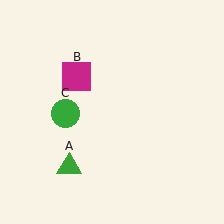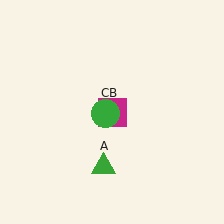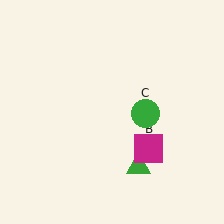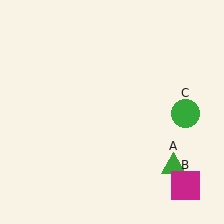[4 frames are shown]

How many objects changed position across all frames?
3 objects changed position: green triangle (object A), magenta square (object B), green circle (object C).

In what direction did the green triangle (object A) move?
The green triangle (object A) moved right.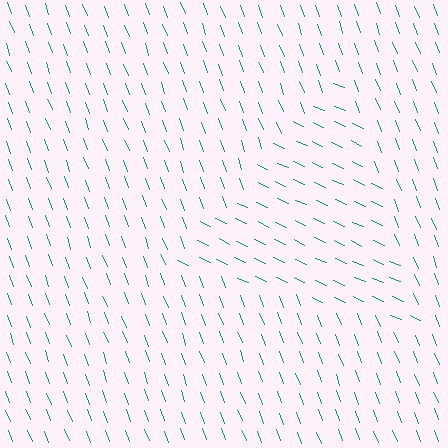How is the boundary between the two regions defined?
The boundary is defined purely by a change in line orientation (approximately 45 degrees difference). All lines are the same color and thickness.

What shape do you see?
I see a triangle.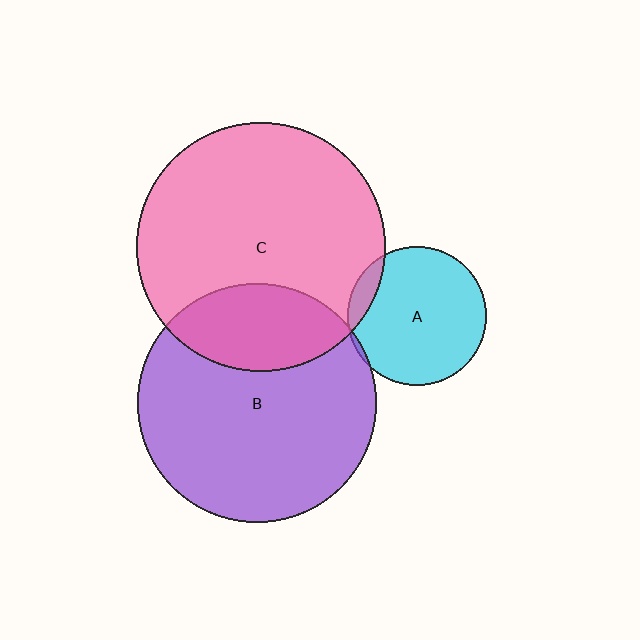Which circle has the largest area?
Circle C (pink).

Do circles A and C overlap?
Yes.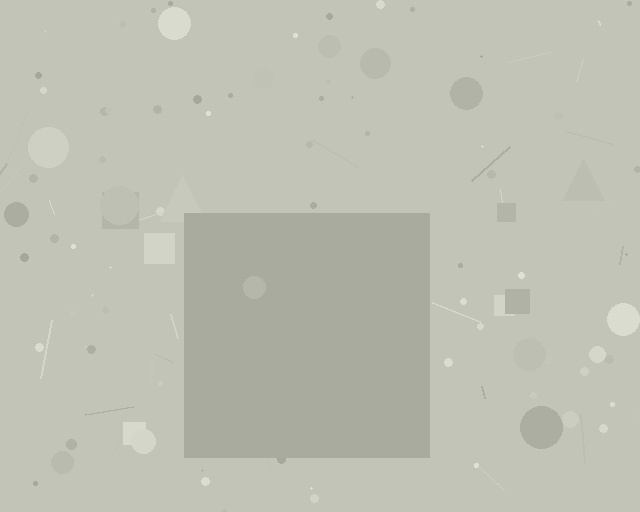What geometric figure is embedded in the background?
A square is embedded in the background.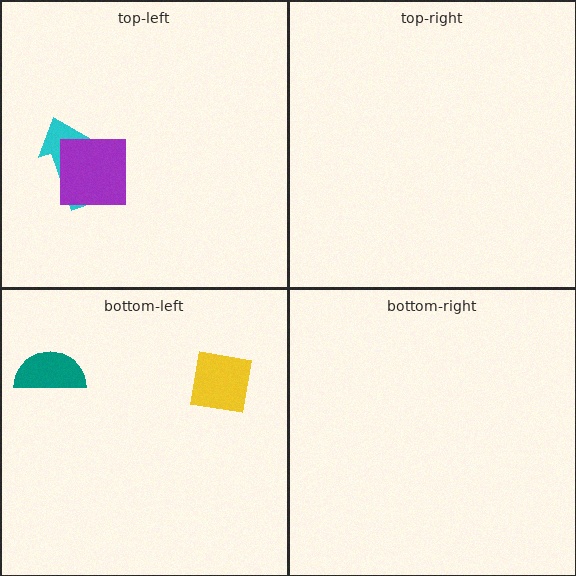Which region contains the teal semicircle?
The bottom-left region.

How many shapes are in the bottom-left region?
2.